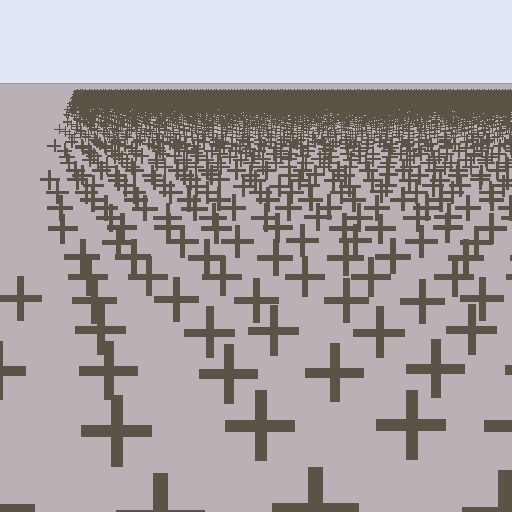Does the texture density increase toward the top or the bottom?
Density increases toward the top.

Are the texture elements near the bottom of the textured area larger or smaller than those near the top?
Larger. Near the bottom, elements are closer to the viewer and appear at a bigger on-screen size.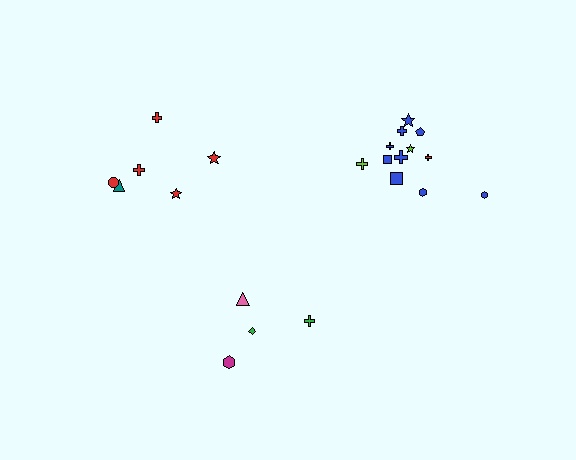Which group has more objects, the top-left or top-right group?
The top-right group.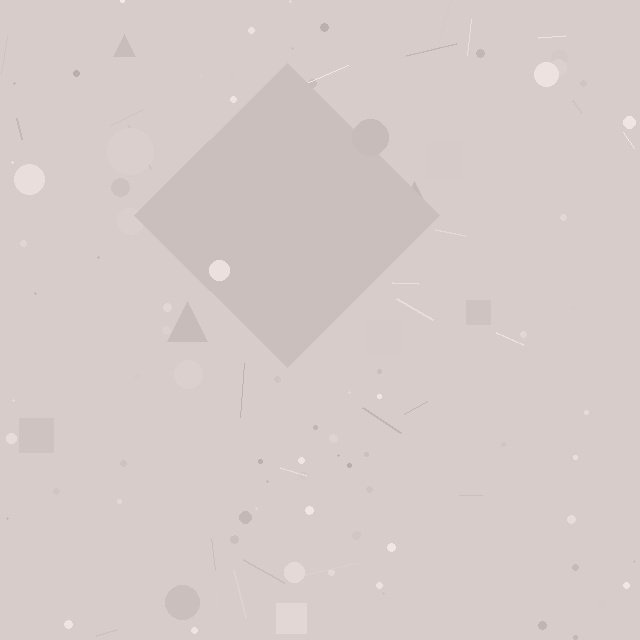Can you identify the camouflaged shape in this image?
The camouflaged shape is a diamond.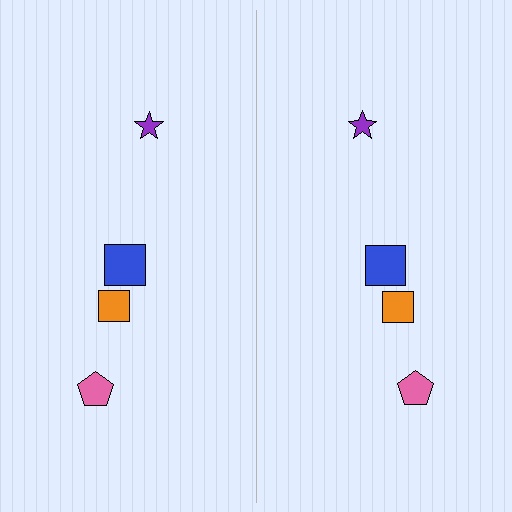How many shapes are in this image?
There are 8 shapes in this image.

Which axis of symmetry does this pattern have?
The pattern has a vertical axis of symmetry running through the center of the image.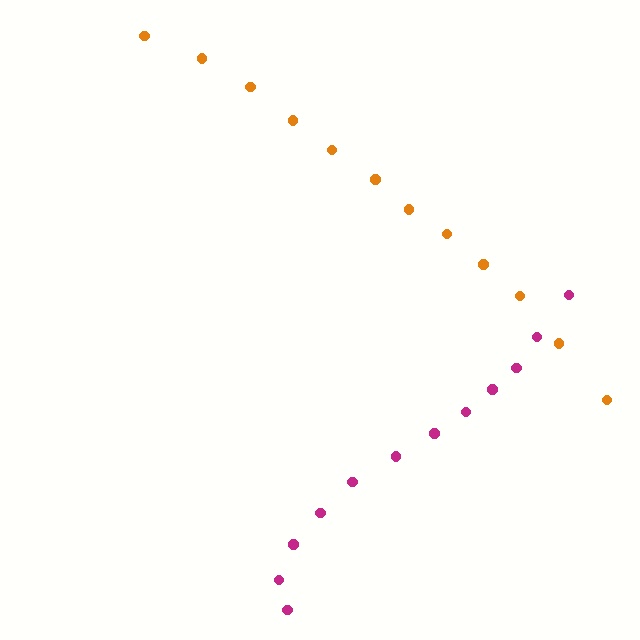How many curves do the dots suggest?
There are 2 distinct paths.